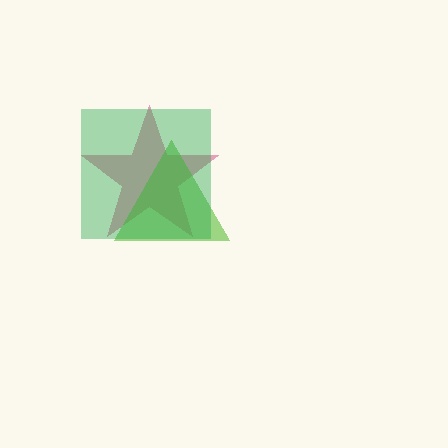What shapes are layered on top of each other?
The layered shapes are: a pink star, a lime triangle, a green square.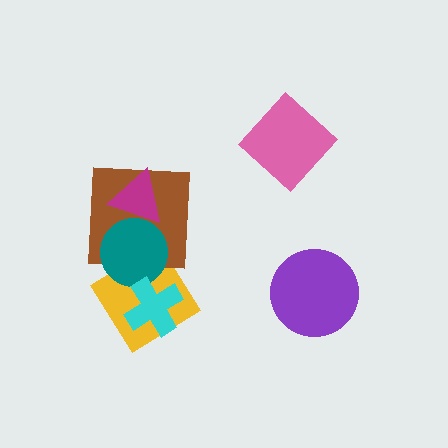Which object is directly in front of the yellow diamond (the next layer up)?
The teal circle is directly in front of the yellow diamond.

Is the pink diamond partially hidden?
No, no other shape covers it.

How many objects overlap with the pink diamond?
0 objects overlap with the pink diamond.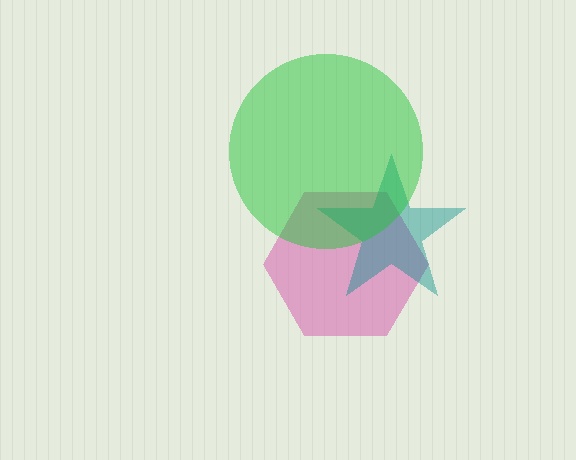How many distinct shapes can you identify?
There are 3 distinct shapes: a pink hexagon, a teal star, a green circle.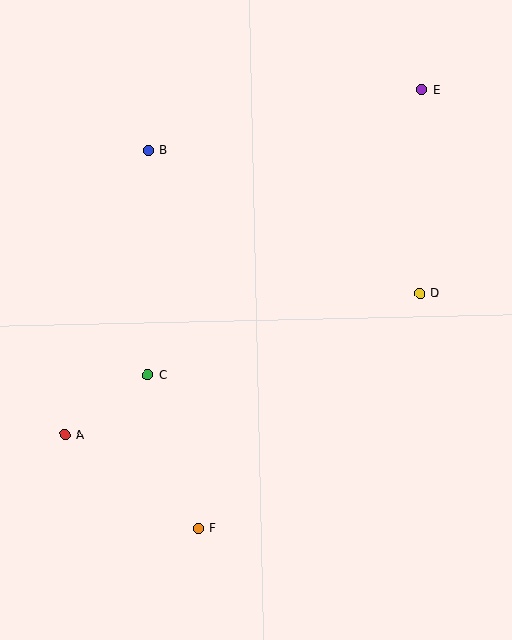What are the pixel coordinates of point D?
Point D is at (420, 294).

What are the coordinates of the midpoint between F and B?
The midpoint between F and B is at (173, 340).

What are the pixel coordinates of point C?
Point C is at (148, 375).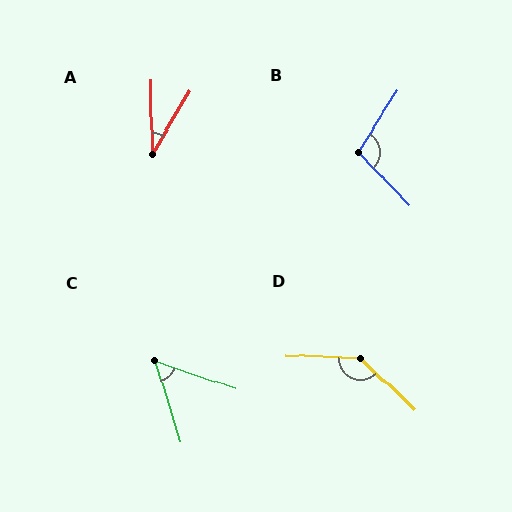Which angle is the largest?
D, at approximately 138 degrees.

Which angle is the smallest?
A, at approximately 32 degrees.